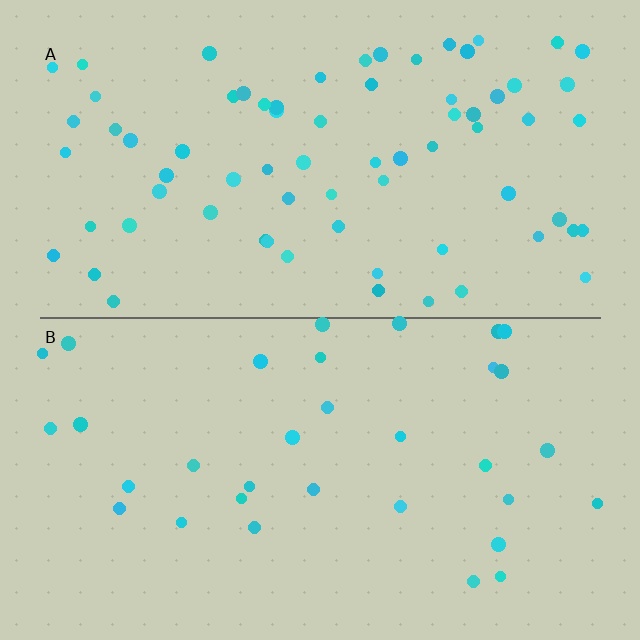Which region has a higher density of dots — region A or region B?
A (the top).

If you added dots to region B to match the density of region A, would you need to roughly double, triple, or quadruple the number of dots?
Approximately double.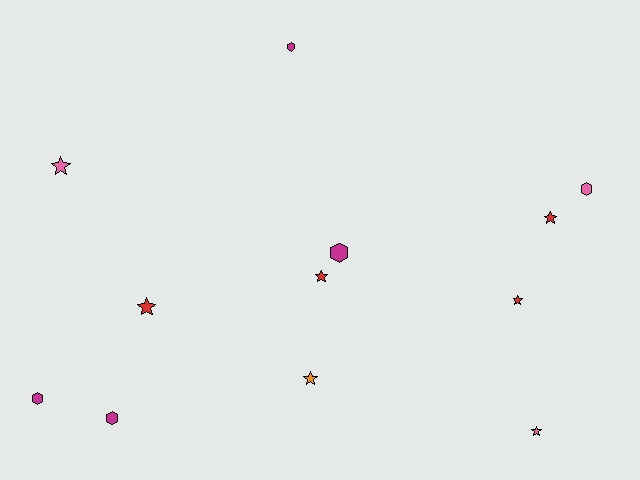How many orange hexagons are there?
There are no orange hexagons.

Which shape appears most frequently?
Star, with 7 objects.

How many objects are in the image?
There are 12 objects.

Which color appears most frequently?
Red, with 4 objects.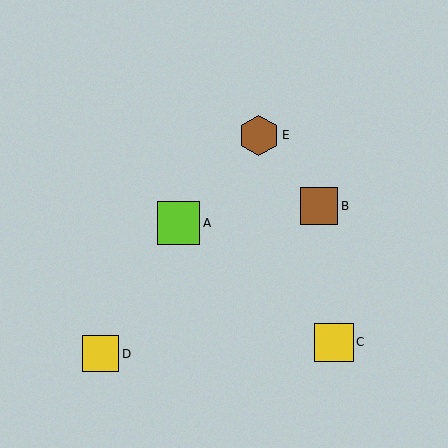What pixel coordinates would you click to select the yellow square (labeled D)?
Click at (101, 354) to select the yellow square D.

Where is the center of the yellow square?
The center of the yellow square is at (101, 354).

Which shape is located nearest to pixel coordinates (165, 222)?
The lime square (labeled A) at (179, 223) is nearest to that location.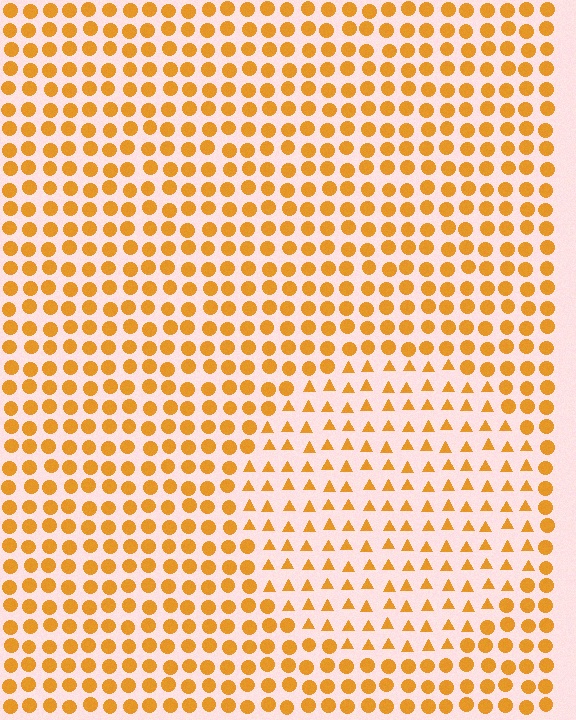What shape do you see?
I see a circle.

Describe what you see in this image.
The image is filled with small orange elements arranged in a uniform grid. A circle-shaped region contains triangles, while the surrounding area contains circles. The boundary is defined purely by the change in element shape.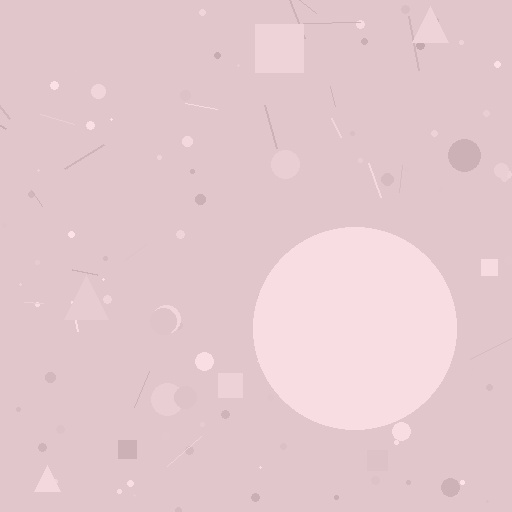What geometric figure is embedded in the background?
A circle is embedded in the background.